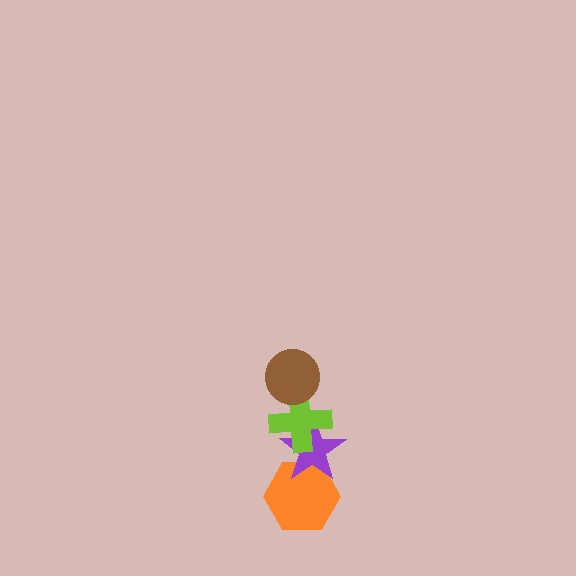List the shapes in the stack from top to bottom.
From top to bottom: the brown circle, the lime cross, the purple star, the orange hexagon.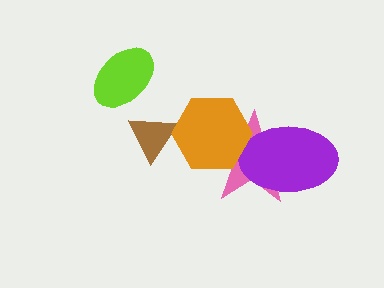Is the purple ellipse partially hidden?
Yes, it is partially covered by another shape.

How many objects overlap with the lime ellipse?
0 objects overlap with the lime ellipse.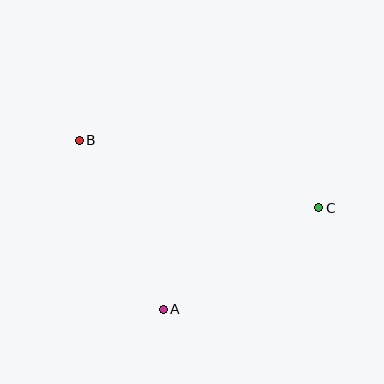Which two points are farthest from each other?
Points B and C are farthest from each other.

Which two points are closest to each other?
Points A and C are closest to each other.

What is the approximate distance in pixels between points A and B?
The distance between A and B is approximately 189 pixels.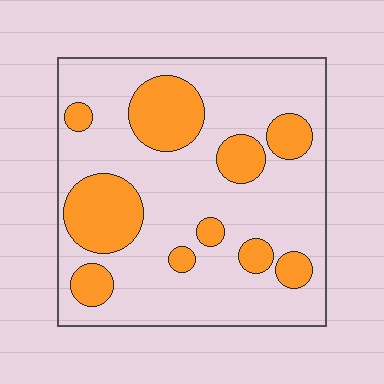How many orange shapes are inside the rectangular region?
10.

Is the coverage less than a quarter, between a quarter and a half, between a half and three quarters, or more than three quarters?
Between a quarter and a half.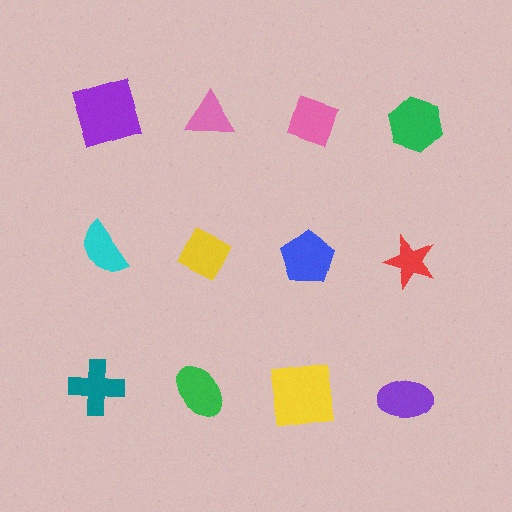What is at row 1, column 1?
A purple square.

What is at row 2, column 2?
A yellow diamond.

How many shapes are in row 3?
4 shapes.